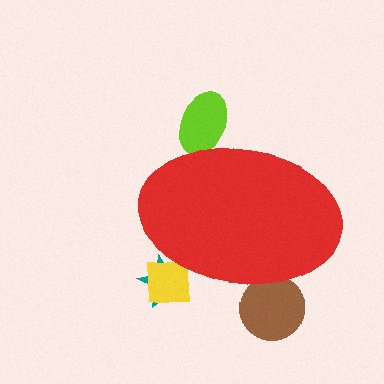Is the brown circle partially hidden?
Yes, the brown circle is partially hidden behind the red ellipse.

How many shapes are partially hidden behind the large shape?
4 shapes are partially hidden.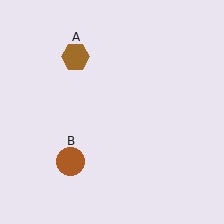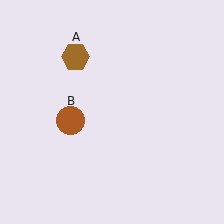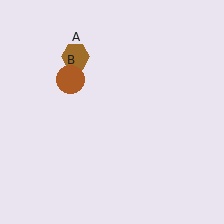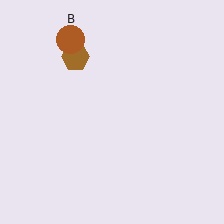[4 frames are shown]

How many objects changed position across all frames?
1 object changed position: brown circle (object B).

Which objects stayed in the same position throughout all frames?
Brown hexagon (object A) remained stationary.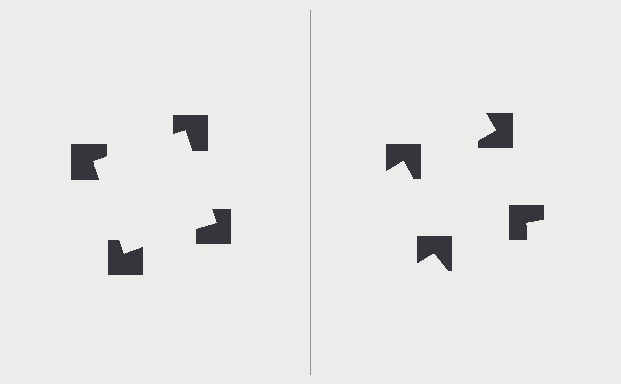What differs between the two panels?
The notched squares are positioned identically on both sides; only the wedge orientations differ. On the left they align to a square; on the right they are misaligned.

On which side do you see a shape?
An illusory square appears on the left side. On the right side the wedge cuts are rotated, so no coherent shape forms.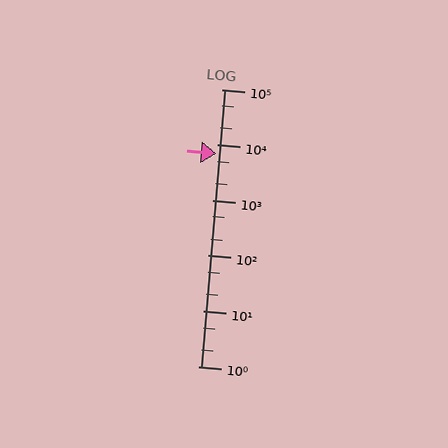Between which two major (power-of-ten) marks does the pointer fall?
The pointer is between 1000 and 10000.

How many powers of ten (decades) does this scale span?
The scale spans 5 decades, from 1 to 100000.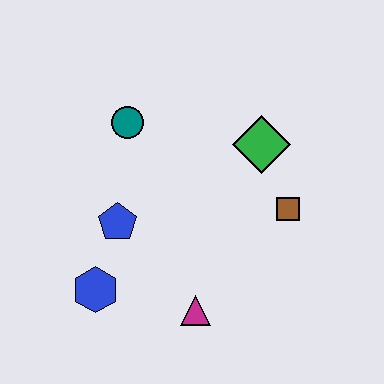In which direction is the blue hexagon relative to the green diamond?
The blue hexagon is to the left of the green diamond.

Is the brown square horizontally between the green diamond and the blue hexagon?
No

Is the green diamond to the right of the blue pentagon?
Yes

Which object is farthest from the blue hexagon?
The green diamond is farthest from the blue hexagon.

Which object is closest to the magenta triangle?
The blue hexagon is closest to the magenta triangle.